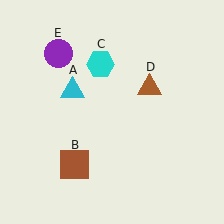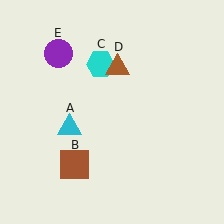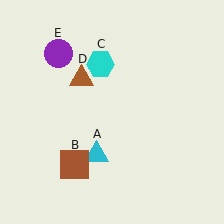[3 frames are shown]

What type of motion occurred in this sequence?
The cyan triangle (object A), brown triangle (object D) rotated counterclockwise around the center of the scene.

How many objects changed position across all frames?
2 objects changed position: cyan triangle (object A), brown triangle (object D).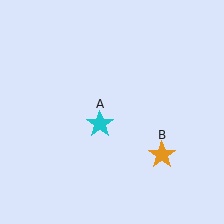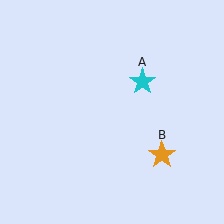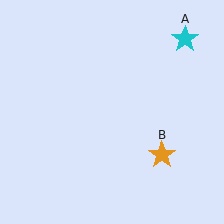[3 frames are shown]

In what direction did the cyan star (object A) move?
The cyan star (object A) moved up and to the right.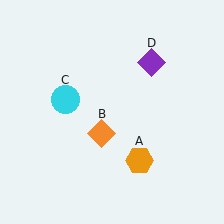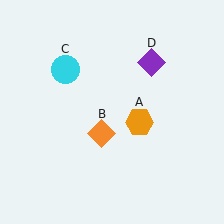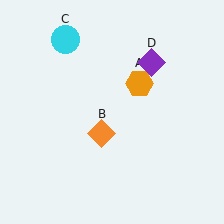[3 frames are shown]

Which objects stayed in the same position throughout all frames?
Orange diamond (object B) and purple diamond (object D) remained stationary.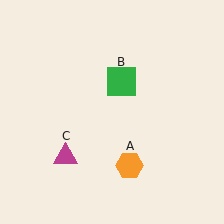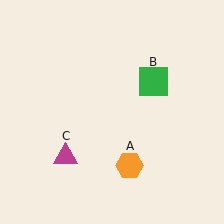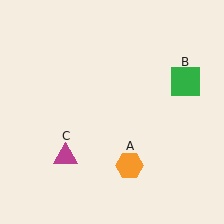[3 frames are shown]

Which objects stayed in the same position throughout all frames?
Orange hexagon (object A) and magenta triangle (object C) remained stationary.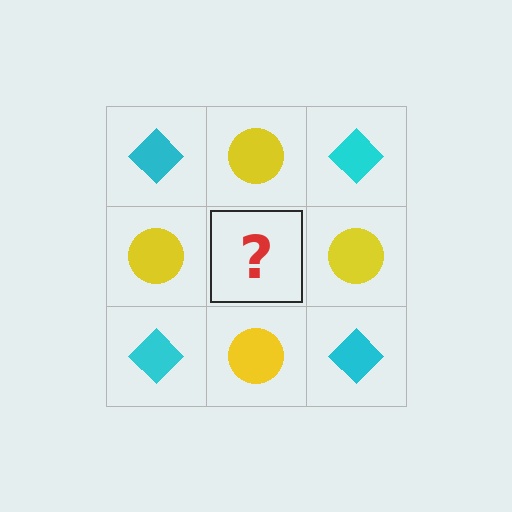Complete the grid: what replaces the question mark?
The question mark should be replaced with a cyan diamond.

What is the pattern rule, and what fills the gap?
The rule is that it alternates cyan diamond and yellow circle in a checkerboard pattern. The gap should be filled with a cyan diamond.